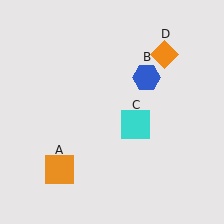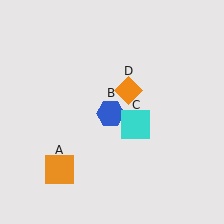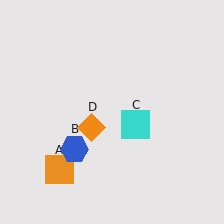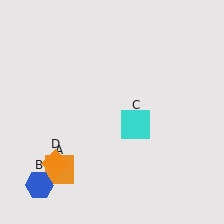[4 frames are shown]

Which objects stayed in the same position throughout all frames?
Orange square (object A) and cyan square (object C) remained stationary.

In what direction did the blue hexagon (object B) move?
The blue hexagon (object B) moved down and to the left.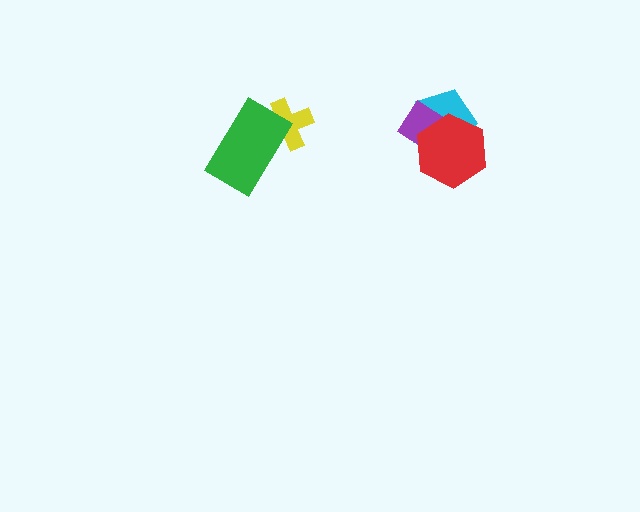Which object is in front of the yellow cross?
The green rectangle is in front of the yellow cross.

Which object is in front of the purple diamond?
The red hexagon is in front of the purple diamond.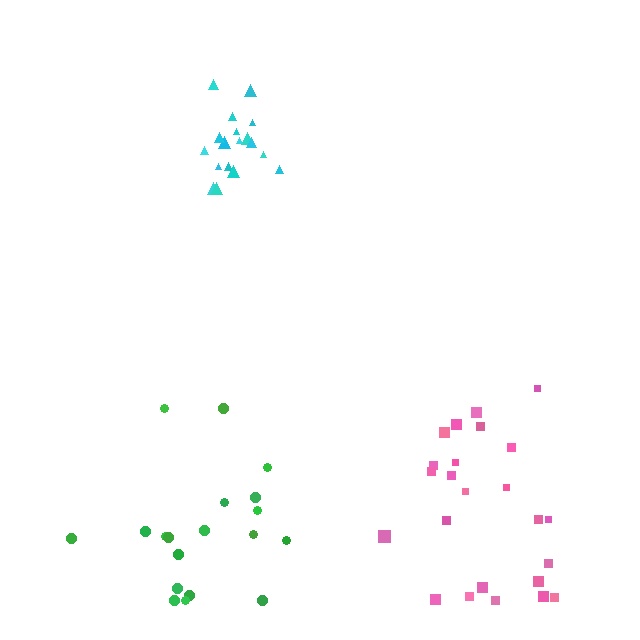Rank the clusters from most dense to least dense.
cyan, green, pink.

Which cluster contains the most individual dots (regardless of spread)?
Pink (24).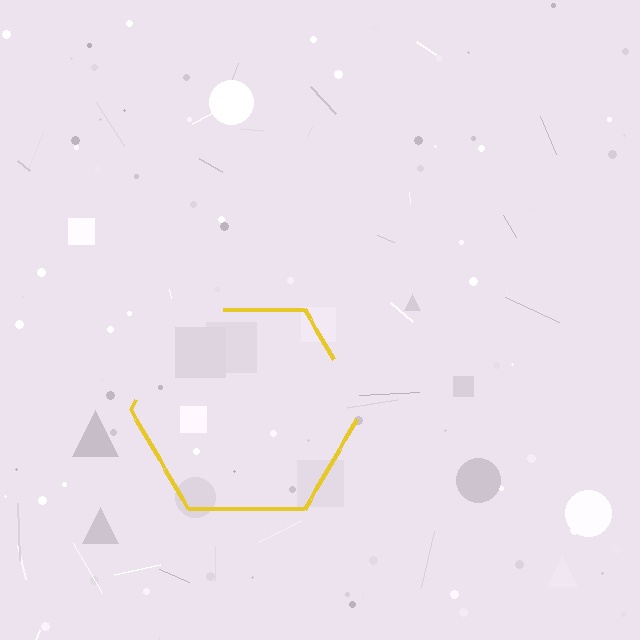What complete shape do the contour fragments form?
The contour fragments form a hexagon.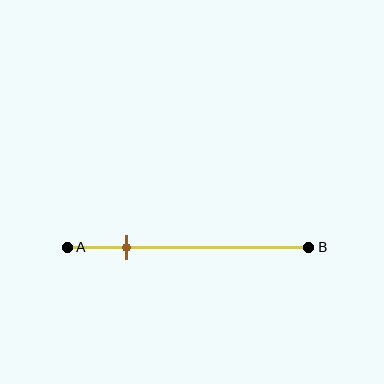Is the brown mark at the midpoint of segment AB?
No, the mark is at about 25% from A, not at the 50% midpoint.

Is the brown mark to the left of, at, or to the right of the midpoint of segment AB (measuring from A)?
The brown mark is to the left of the midpoint of segment AB.